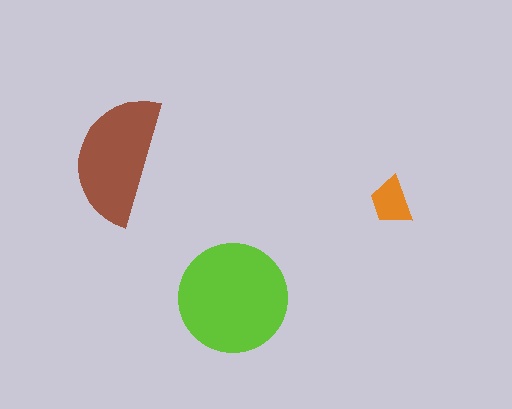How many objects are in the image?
There are 3 objects in the image.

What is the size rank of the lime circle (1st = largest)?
1st.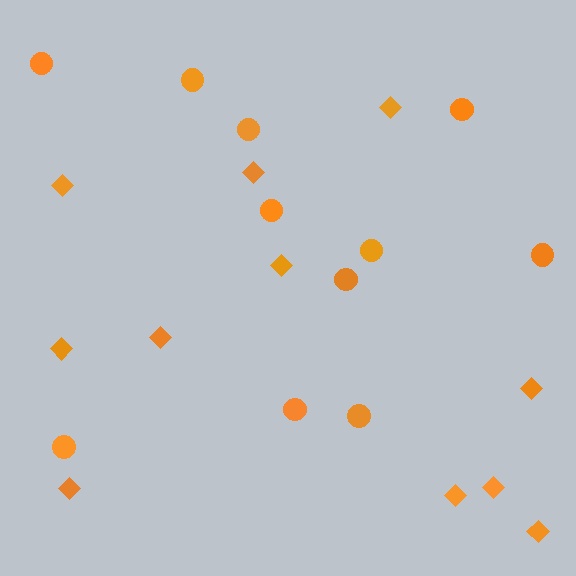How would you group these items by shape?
There are 2 groups: one group of diamonds (11) and one group of circles (11).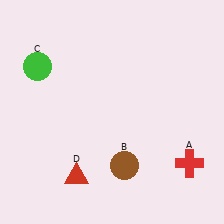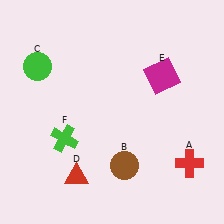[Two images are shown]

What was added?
A magenta square (E), a green cross (F) were added in Image 2.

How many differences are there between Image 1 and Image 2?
There are 2 differences between the two images.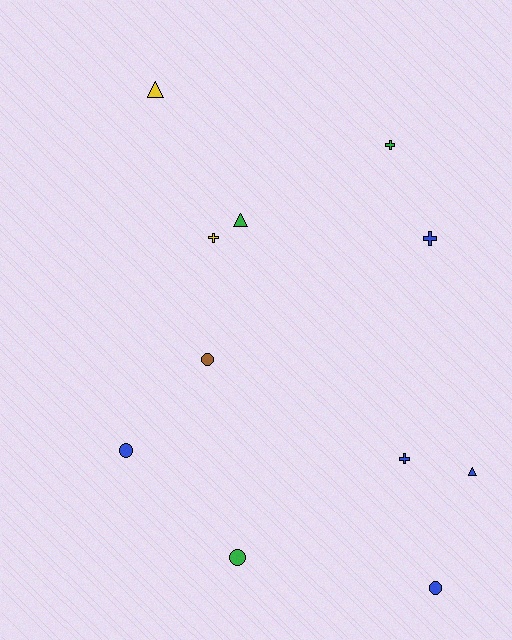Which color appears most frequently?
Blue, with 5 objects.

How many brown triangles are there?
There are no brown triangles.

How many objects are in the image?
There are 11 objects.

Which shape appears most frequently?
Circle, with 4 objects.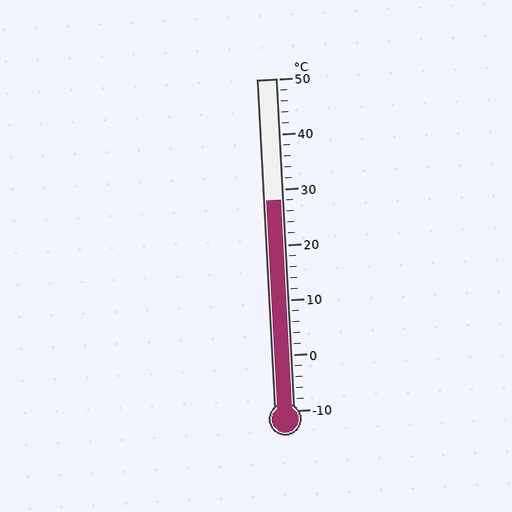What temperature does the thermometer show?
The thermometer shows approximately 28°C.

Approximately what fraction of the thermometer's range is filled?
The thermometer is filled to approximately 65% of its range.